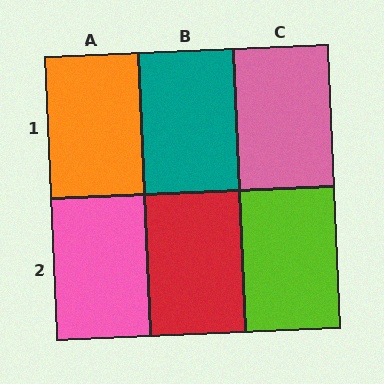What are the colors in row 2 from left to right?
Pink, red, lime.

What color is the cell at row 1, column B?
Teal.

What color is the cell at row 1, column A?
Orange.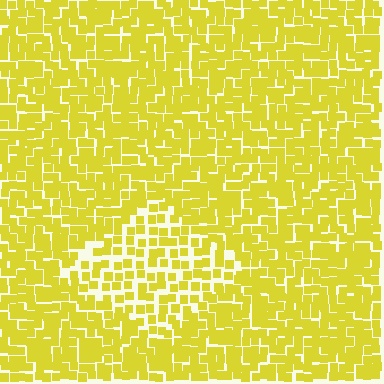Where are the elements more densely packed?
The elements are more densely packed outside the diamond boundary.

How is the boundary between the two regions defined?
The boundary is defined by a change in element density (approximately 1.7x ratio). All elements are the same color, size, and shape.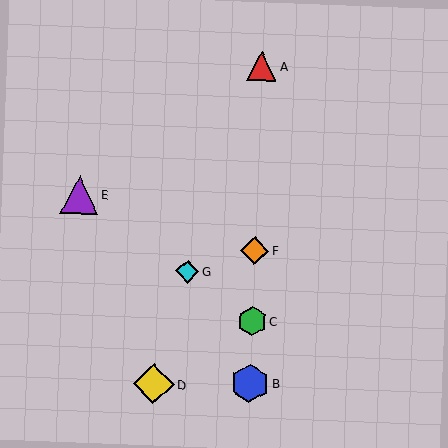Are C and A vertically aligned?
Yes, both are at x≈252.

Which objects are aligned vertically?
Objects A, B, C, F are aligned vertically.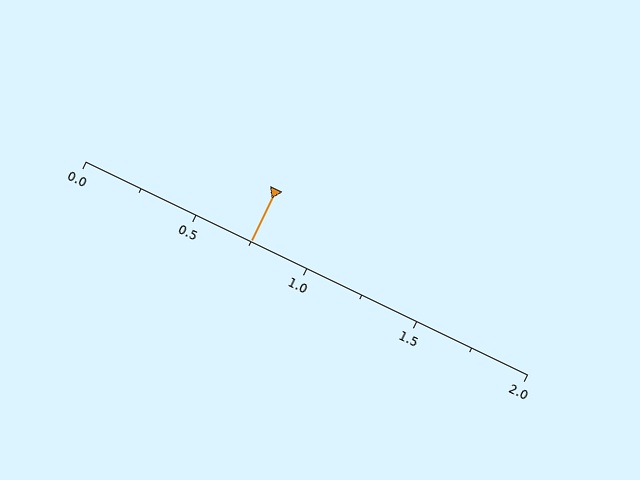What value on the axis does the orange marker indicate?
The marker indicates approximately 0.75.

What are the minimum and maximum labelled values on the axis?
The axis runs from 0.0 to 2.0.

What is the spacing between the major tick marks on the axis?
The major ticks are spaced 0.5 apart.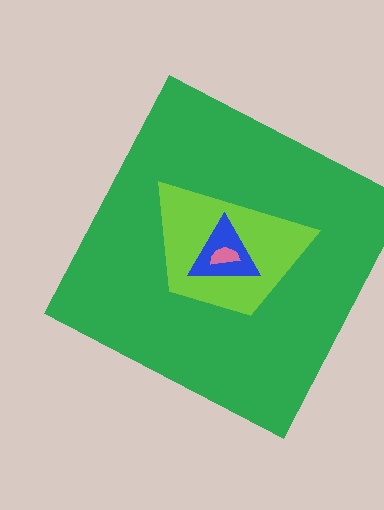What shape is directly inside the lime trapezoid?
The blue triangle.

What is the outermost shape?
The green square.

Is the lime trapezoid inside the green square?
Yes.